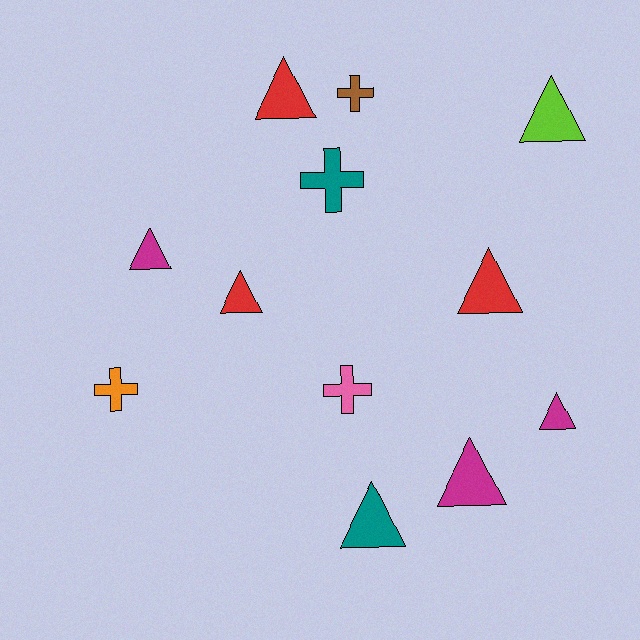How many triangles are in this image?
There are 8 triangles.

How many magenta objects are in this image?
There are 3 magenta objects.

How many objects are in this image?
There are 12 objects.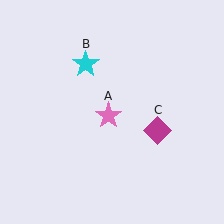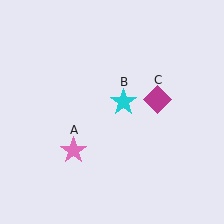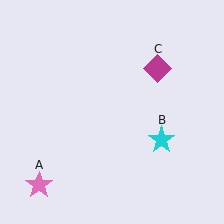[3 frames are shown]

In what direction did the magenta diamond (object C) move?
The magenta diamond (object C) moved up.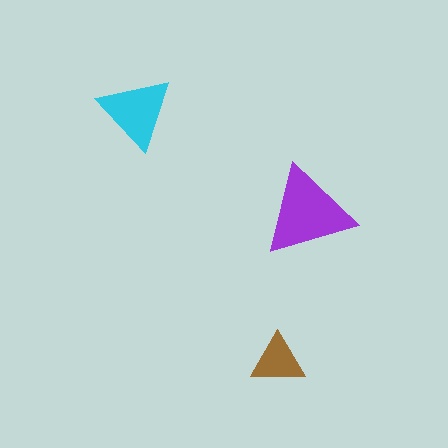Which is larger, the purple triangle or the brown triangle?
The purple one.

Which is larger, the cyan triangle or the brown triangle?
The cyan one.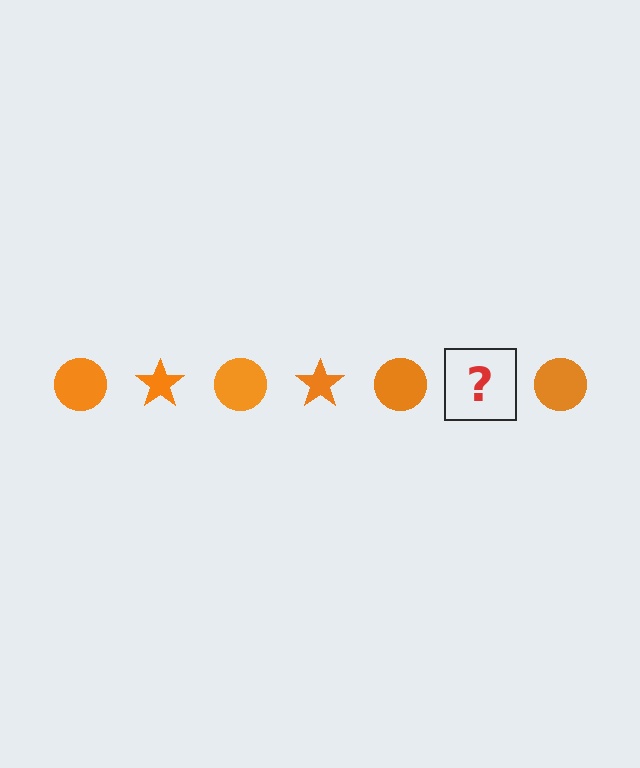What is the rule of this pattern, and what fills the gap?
The rule is that the pattern cycles through circle, star shapes in orange. The gap should be filled with an orange star.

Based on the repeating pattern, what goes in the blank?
The blank should be an orange star.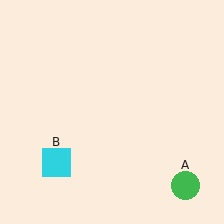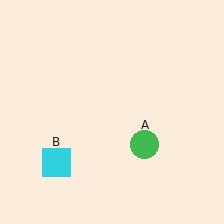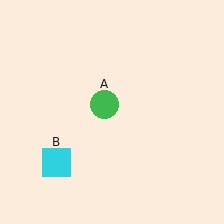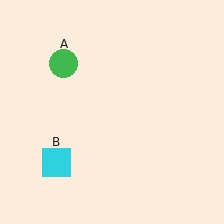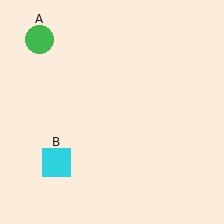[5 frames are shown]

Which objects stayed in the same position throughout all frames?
Cyan square (object B) remained stationary.